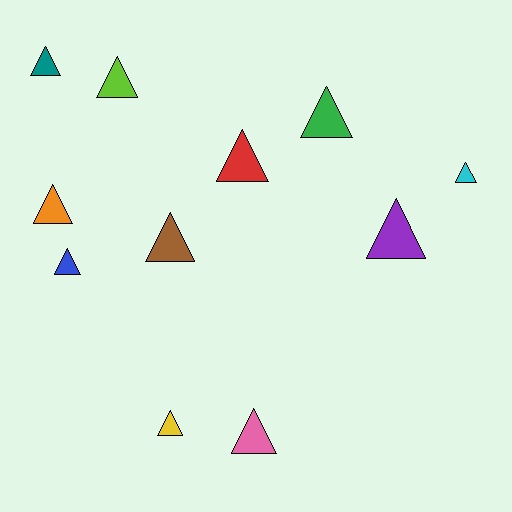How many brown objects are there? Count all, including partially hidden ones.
There is 1 brown object.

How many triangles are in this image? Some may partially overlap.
There are 11 triangles.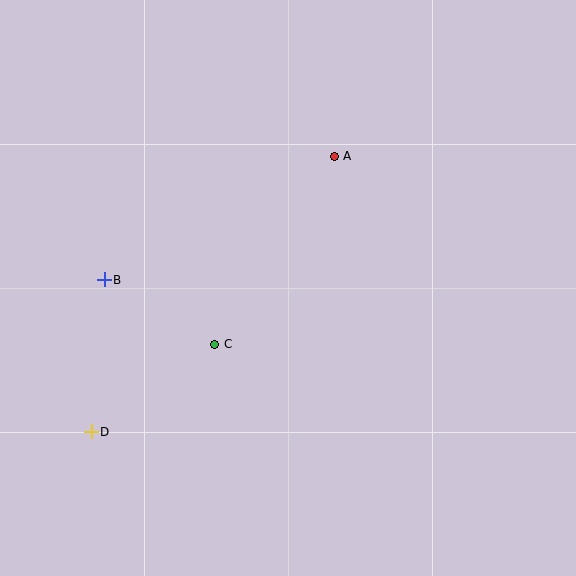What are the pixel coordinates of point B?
Point B is at (104, 280).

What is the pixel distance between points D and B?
The distance between D and B is 152 pixels.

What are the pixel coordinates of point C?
Point C is at (215, 344).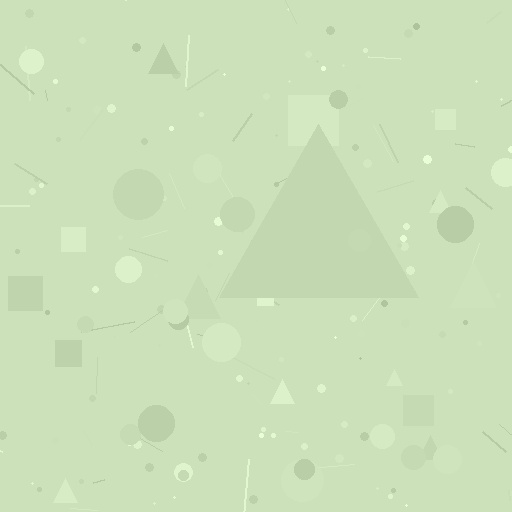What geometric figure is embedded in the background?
A triangle is embedded in the background.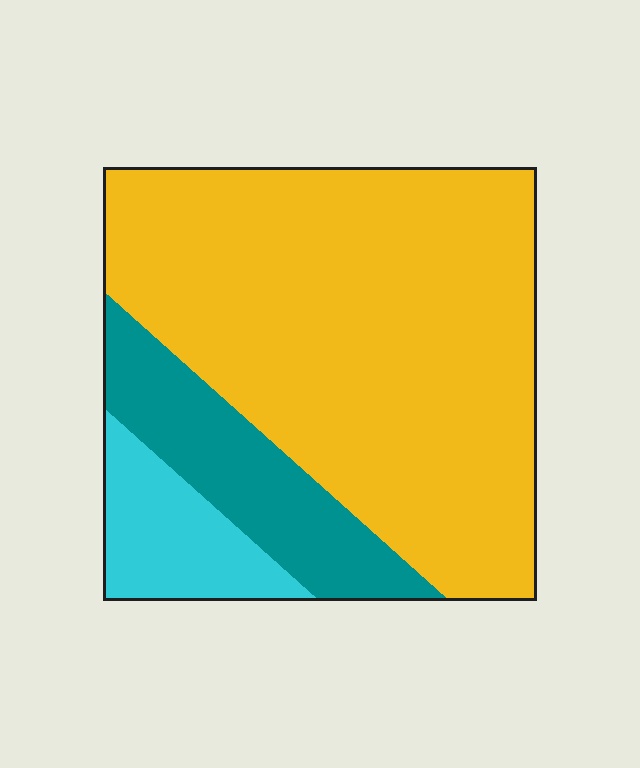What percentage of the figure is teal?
Teal takes up about one sixth (1/6) of the figure.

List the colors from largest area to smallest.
From largest to smallest: yellow, teal, cyan.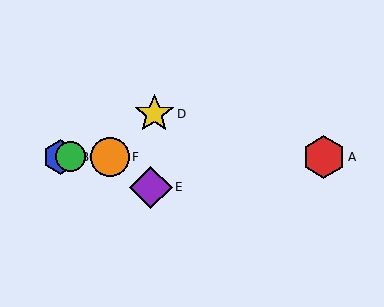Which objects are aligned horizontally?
Objects A, B, C, F are aligned horizontally.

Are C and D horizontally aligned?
No, C is at y≈157 and D is at y≈114.